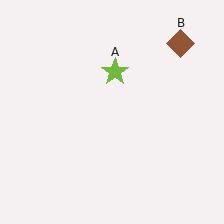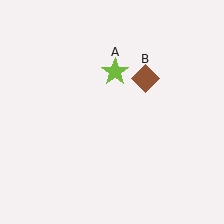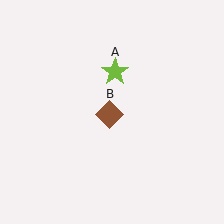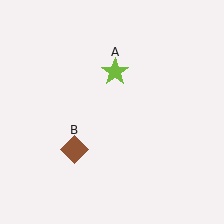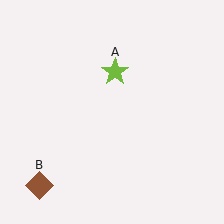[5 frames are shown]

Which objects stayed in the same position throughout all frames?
Lime star (object A) remained stationary.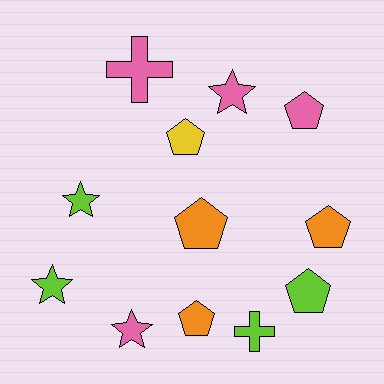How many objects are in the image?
There are 12 objects.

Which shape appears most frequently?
Pentagon, with 6 objects.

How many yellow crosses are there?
There are no yellow crosses.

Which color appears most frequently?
Lime, with 4 objects.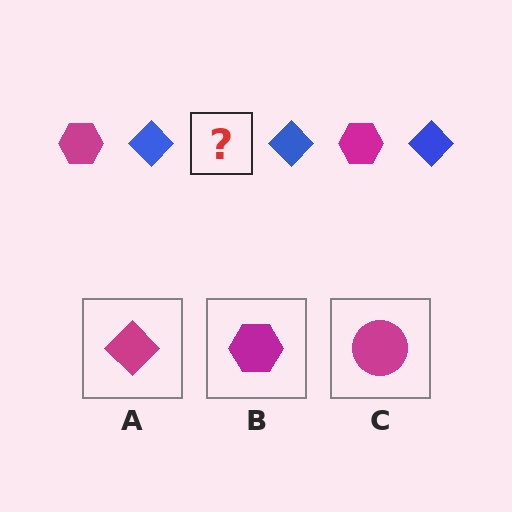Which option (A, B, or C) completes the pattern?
B.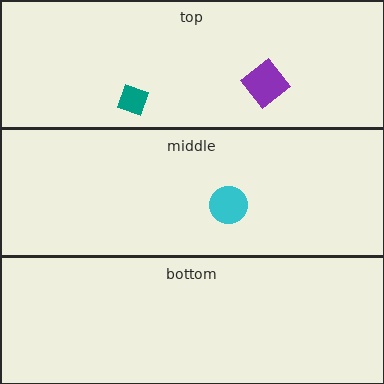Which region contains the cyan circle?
The middle region.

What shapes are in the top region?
The teal diamond, the purple diamond.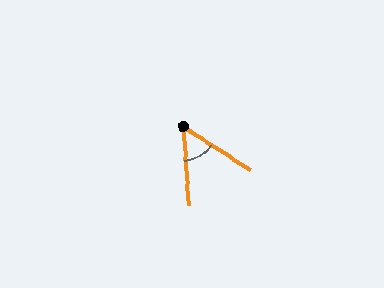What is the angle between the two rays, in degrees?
Approximately 54 degrees.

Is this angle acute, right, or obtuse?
It is acute.